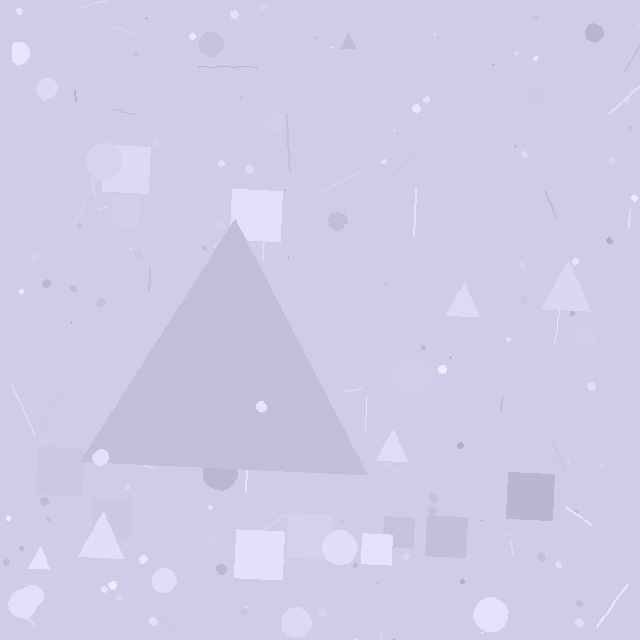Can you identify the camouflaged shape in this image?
The camouflaged shape is a triangle.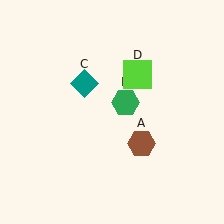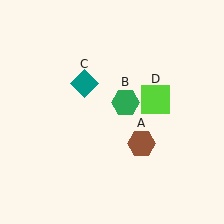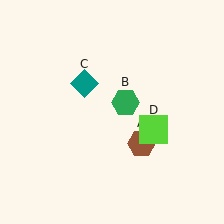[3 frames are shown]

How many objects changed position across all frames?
1 object changed position: lime square (object D).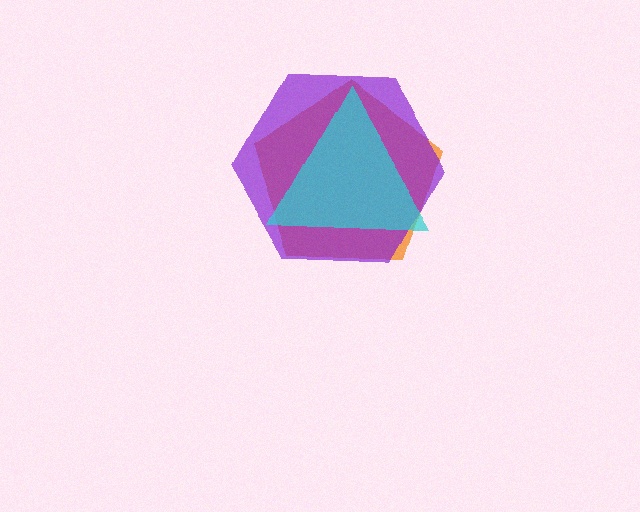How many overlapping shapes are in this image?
There are 3 overlapping shapes in the image.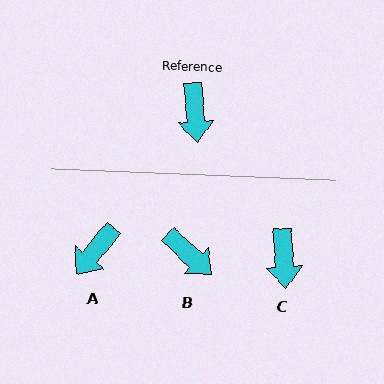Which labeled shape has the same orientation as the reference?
C.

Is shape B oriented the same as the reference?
No, it is off by about 43 degrees.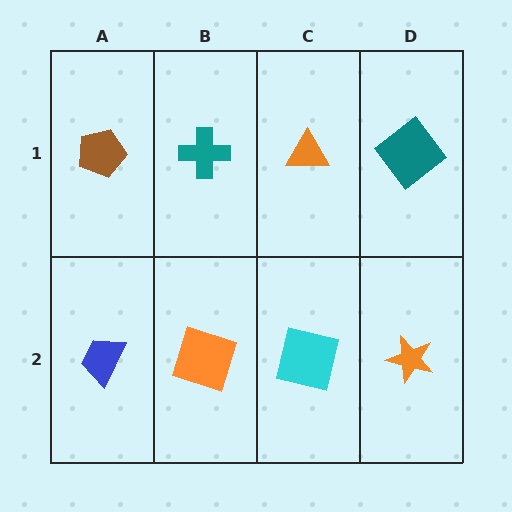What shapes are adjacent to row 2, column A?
A brown pentagon (row 1, column A), an orange square (row 2, column B).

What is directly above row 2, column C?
An orange triangle.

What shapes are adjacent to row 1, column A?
A blue trapezoid (row 2, column A), a teal cross (row 1, column B).